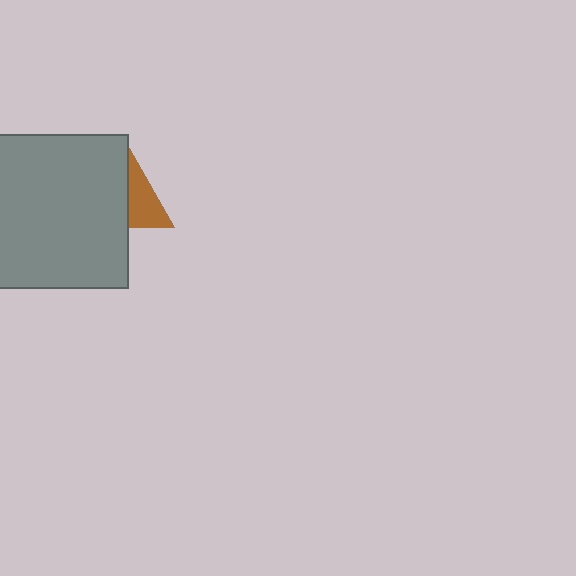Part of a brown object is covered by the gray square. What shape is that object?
It is a triangle.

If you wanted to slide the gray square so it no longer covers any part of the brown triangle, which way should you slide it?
Slide it left — that is the most direct way to separate the two shapes.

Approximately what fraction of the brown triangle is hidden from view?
Roughly 50% of the brown triangle is hidden behind the gray square.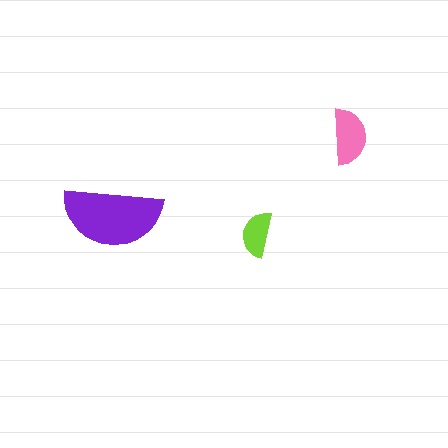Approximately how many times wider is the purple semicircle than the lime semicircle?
About 2 times wider.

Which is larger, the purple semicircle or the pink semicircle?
The purple one.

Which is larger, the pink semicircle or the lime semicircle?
The pink one.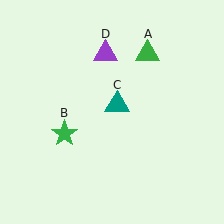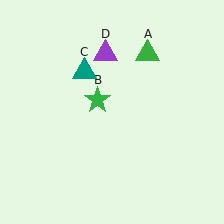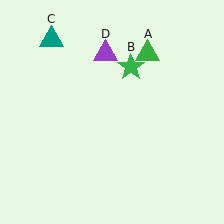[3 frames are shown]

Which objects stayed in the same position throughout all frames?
Green triangle (object A) and purple triangle (object D) remained stationary.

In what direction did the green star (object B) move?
The green star (object B) moved up and to the right.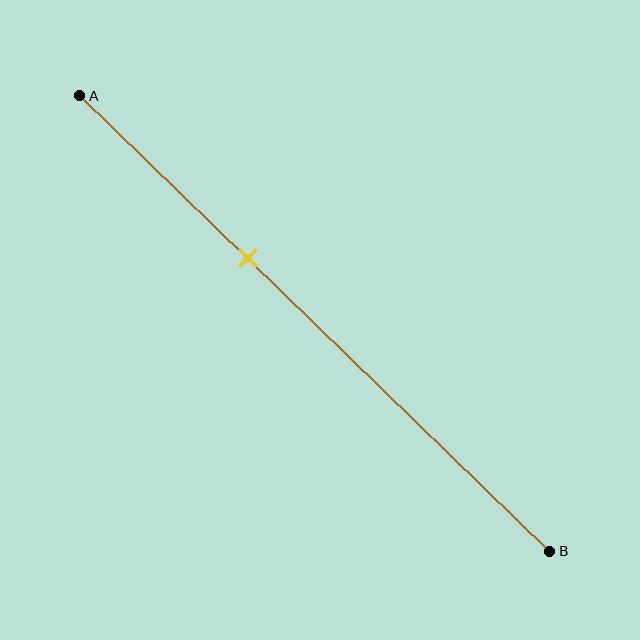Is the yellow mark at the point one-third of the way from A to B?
Yes, the mark is approximately at the one-third point.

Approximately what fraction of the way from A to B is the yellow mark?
The yellow mark is approximately 35% of the way from A to B.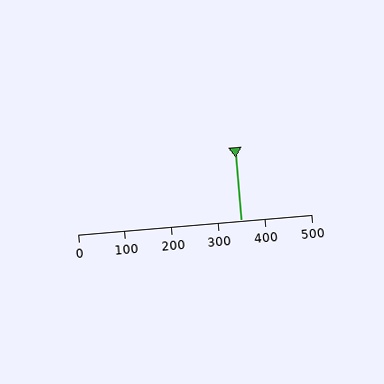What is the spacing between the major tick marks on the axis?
The major ticks are spaced 100 apart.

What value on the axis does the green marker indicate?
The marker indicates approximately 350.